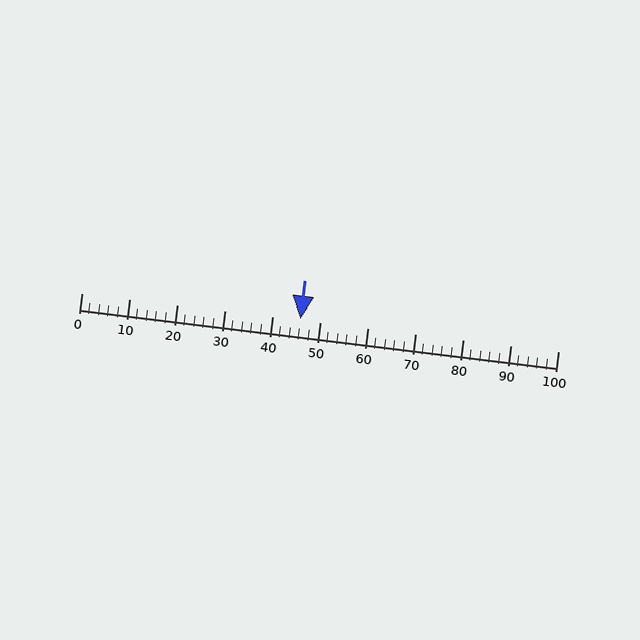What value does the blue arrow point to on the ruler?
The blue arrow points to approximately 46.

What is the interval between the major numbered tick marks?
The major tick marks are spaced 10 units apart.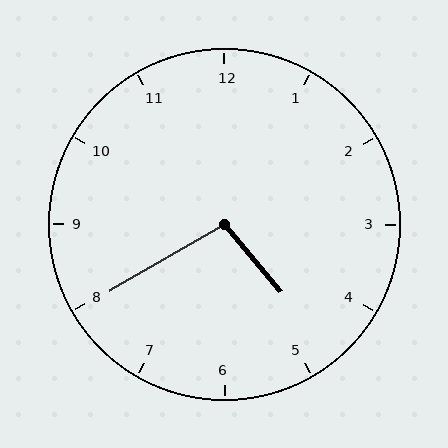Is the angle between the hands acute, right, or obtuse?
It is obtuse.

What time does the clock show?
4:40.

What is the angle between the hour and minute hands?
Approximately 100 degrees.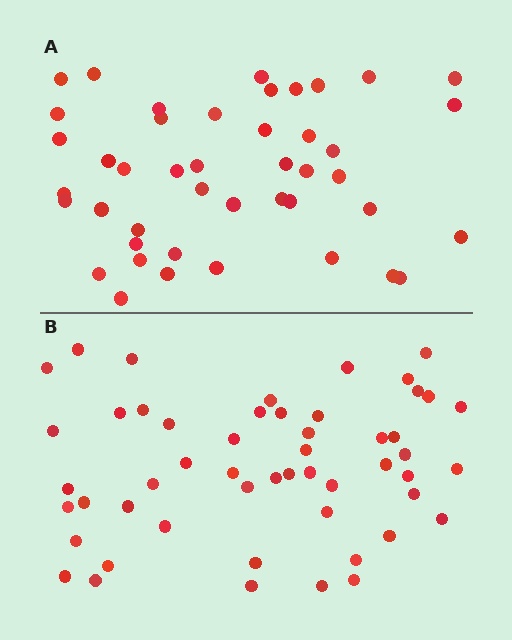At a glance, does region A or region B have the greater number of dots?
Region B (the bottom region) has more dots.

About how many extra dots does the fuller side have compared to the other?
Region B has roughly 8 or so more dots than region A.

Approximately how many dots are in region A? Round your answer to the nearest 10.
About 40 dots. (The exact count is 44, which rounds to 40.)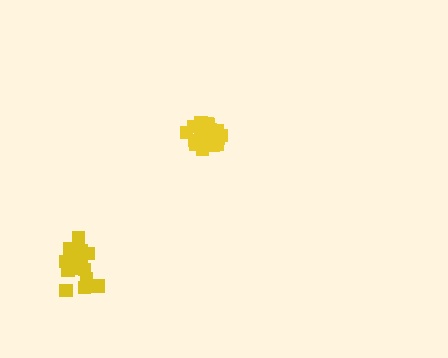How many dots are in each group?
Group 1: 16 dots, Group 2: 21 dots (37 total).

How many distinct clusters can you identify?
There are 2 distinct clusters.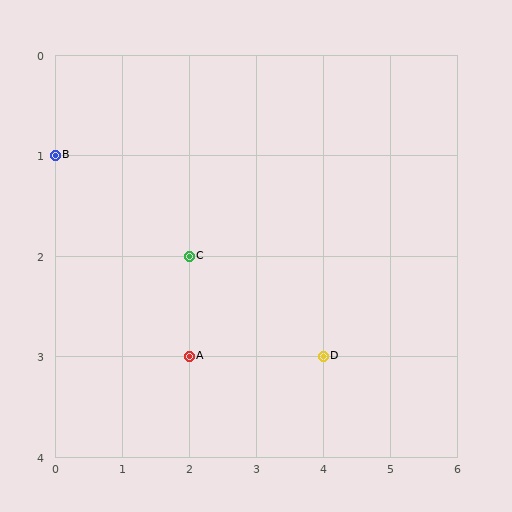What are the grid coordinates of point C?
Point C is at grid coordinates (2, 2).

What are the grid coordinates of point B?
Point B is at grid coordinates (0, 1).